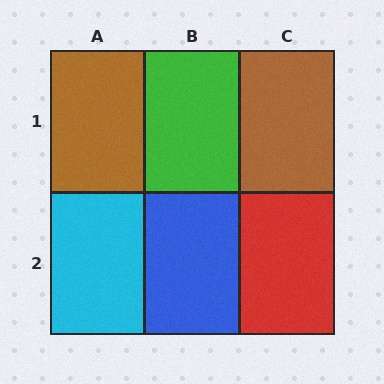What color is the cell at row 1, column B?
Green.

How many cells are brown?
2 cells are brown.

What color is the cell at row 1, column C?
Brown.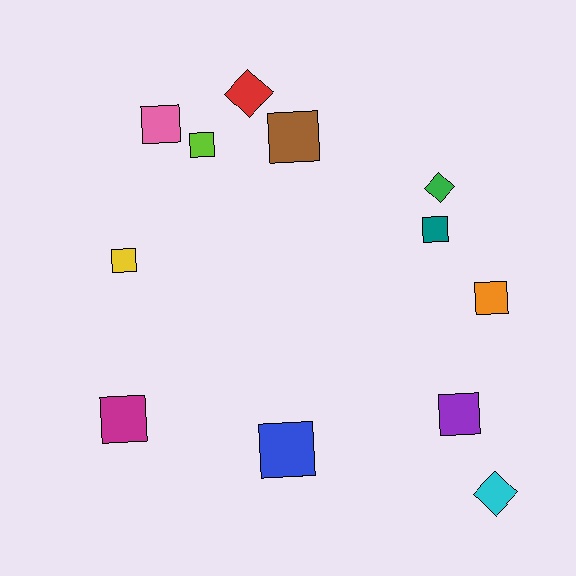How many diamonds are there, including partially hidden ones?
There are 3 diamonds.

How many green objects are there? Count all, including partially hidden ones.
There is 1 green object.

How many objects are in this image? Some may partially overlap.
There are 12 objects.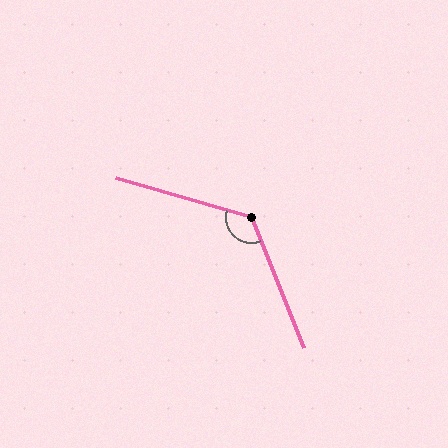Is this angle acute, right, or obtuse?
It is obtuse.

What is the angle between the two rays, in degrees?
Approximately 128 degrees.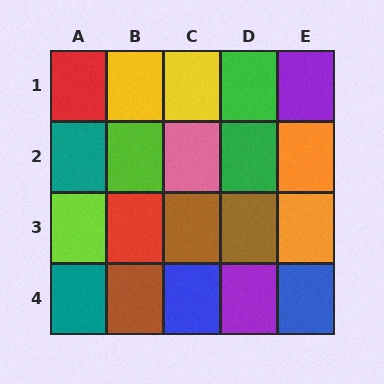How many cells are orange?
2 cells are orange.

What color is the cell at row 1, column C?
Yellow.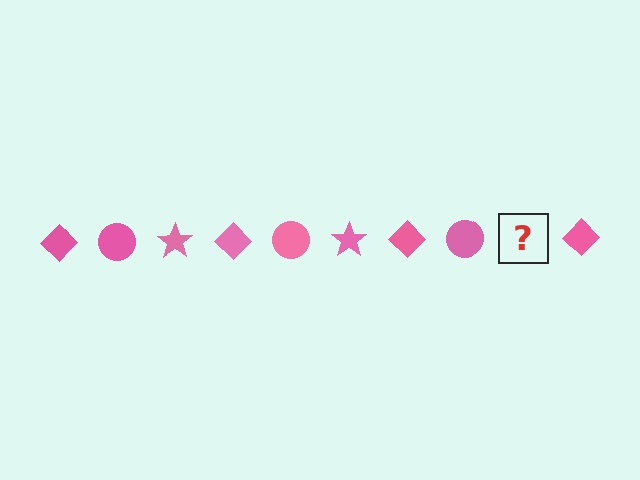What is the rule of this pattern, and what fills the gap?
The rule is that the pattern cycles through diamond, circle, star shapes in pink. The gap should be filled with a pink star.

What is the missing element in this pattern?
The missing element is a pink star.